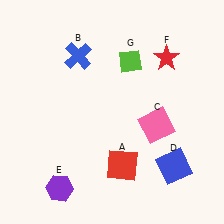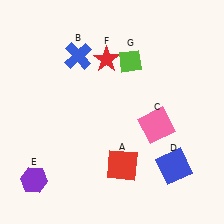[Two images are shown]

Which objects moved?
The objects that moved are: the purple hexagon (E), the red star (F).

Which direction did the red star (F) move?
The red star (F) moved left.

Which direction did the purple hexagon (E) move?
The purple hexagon (E) moved left.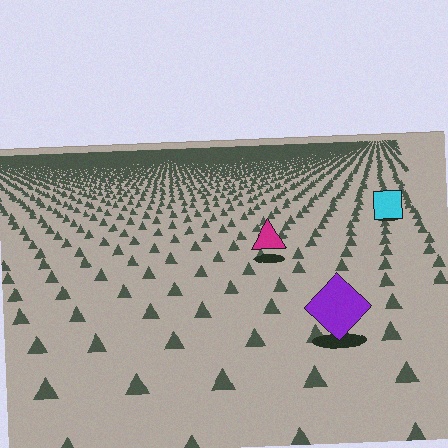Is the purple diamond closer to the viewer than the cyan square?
Yes. The purple diamond is closer — you can tell from the texture gradient: the ground texture is coarser near it.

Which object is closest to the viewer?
The purple diamond is closest. The texture marks near it are larger and more spread out.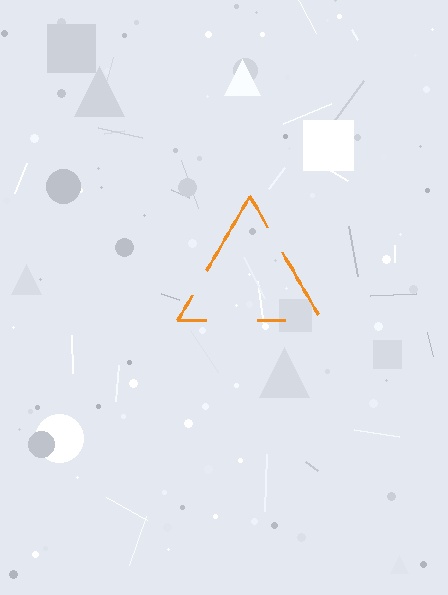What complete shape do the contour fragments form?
The contour fragments form a triangle.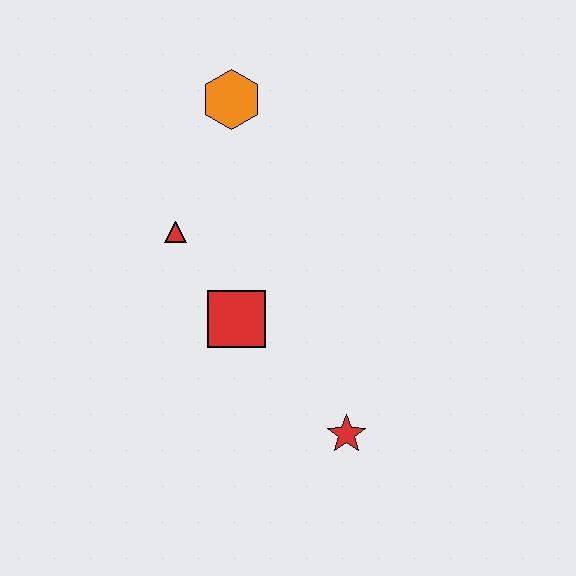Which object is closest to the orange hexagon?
The red triangle is closest to the orange hexagon.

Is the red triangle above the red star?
Yes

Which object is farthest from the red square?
The orange hexagon is farthest from the red square.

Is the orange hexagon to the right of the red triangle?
Yes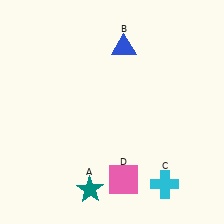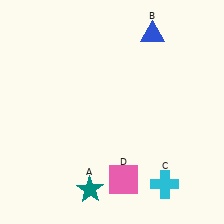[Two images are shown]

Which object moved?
The blue triangle (B) moved right.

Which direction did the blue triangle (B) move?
The blue triangle (B) moved right.